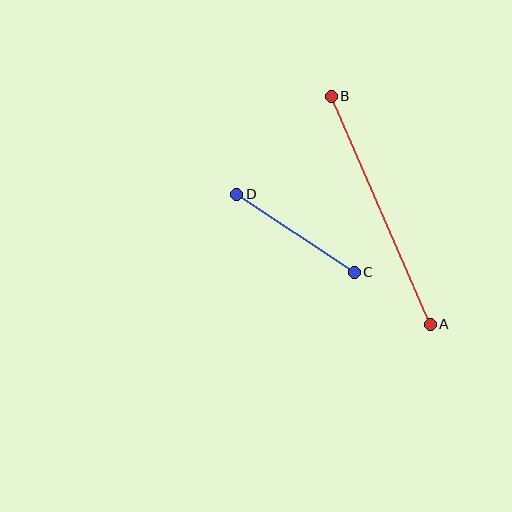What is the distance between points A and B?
The distance is approximately 248 pixels.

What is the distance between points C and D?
The distance is approximately 141 pixels.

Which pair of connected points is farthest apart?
Points A and B are farthest apart.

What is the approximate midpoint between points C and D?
The midpoint is at approximately (296, 233) pixels.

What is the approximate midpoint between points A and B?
The midpoint is at approximately (381, 210) pixels.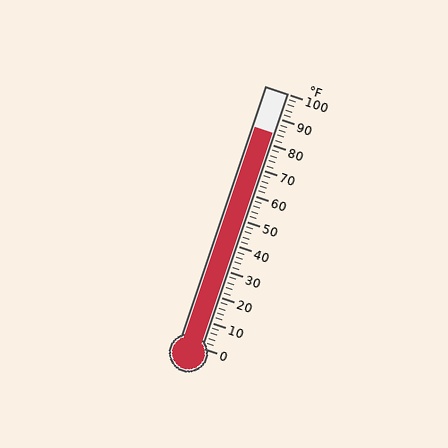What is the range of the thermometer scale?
The thermometer scale ranges from 0°F to 100°F.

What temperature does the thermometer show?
The thermometer shows approximately 84°F.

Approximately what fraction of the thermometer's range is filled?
The thermometer is filled to approximately 85% of its range.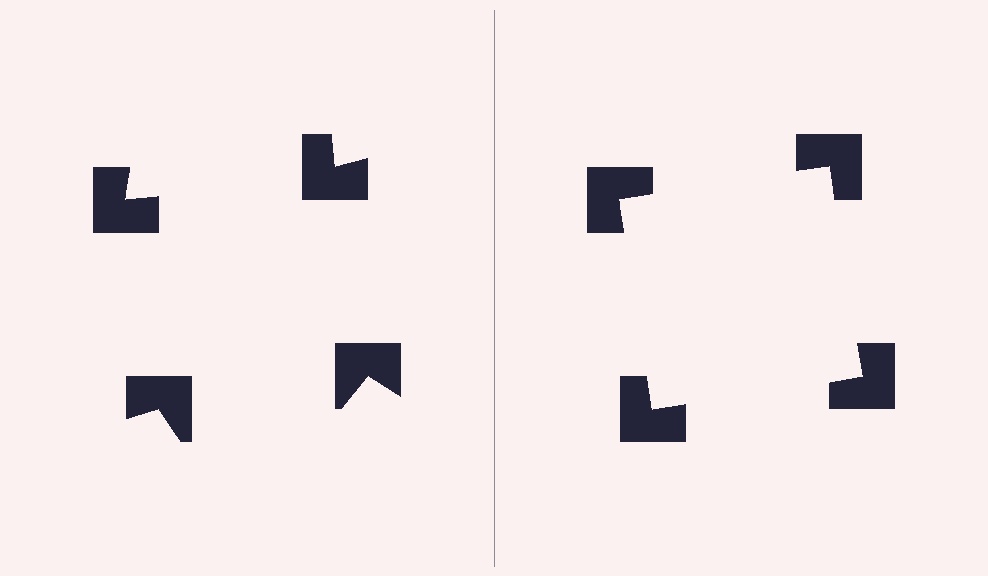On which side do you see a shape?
An illusory square appears on the right side. On the left side the wedge cuts are rotated, so no coherent shape forms.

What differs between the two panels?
The notched squares are positioned identically on both sides; only the wedge orientations differ. On the right they align to a square; on the left they are misaligned.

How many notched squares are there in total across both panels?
8 — 4 on each side.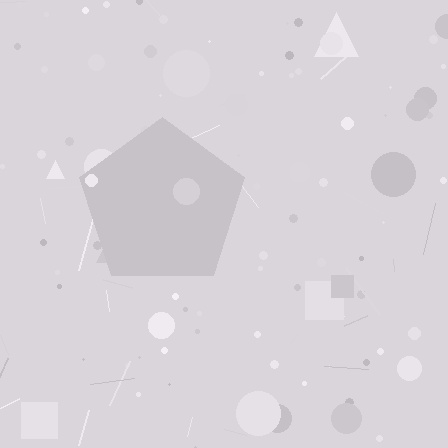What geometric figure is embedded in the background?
A pentagon is embedded in the background.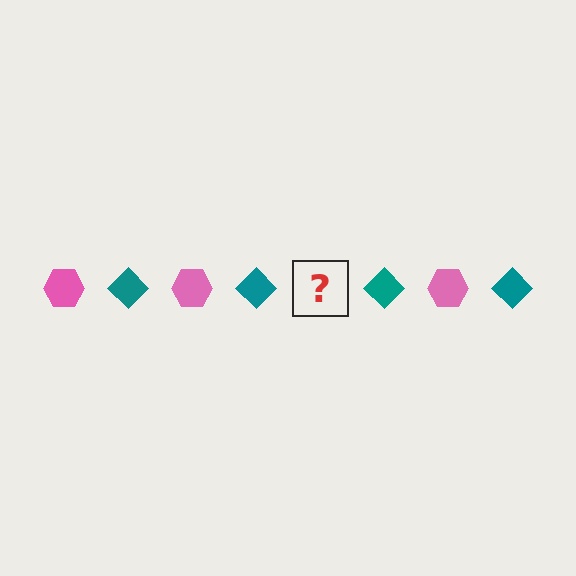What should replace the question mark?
The question mark should be replaced with a pink hexagon.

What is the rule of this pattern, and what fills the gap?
The rule is that the pattern alternates between pink hexagon and teal diamond. The gap should be filled with a pink hexagon.